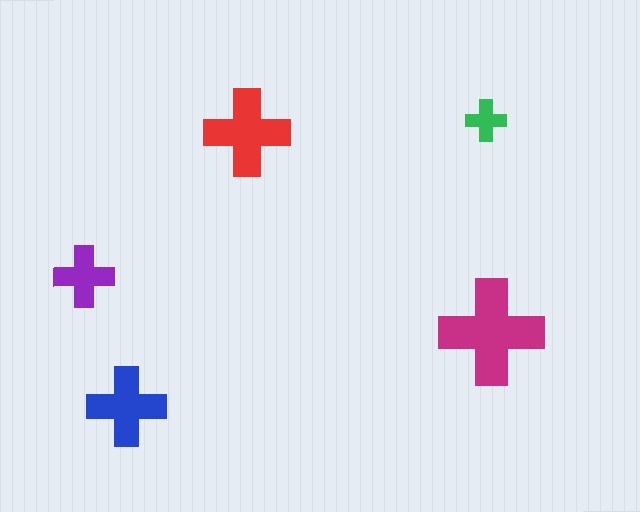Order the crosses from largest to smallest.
the magenta one, the red one, the blue one, the purple one, the green one.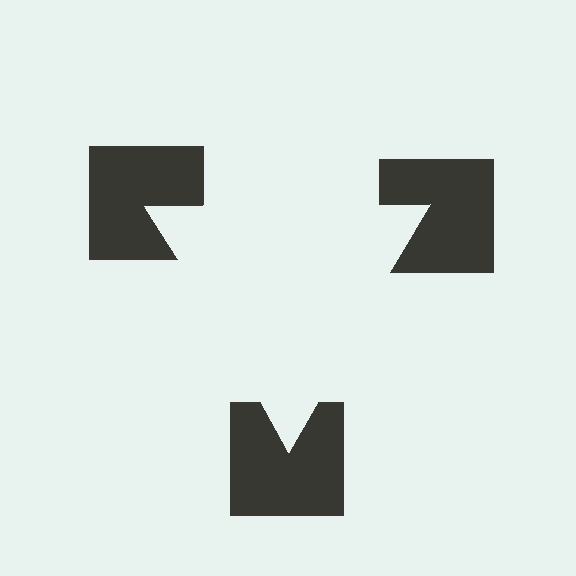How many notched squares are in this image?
There are 3 — one at each vertex of the illusory triangle.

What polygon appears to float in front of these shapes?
An illusory triangle — its edges are inferred from the aligned wedge cuts in the notched squares, not physically drawn.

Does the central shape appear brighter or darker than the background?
It typically appears slightly brighter than the background, even though no actual brightness change is drawn.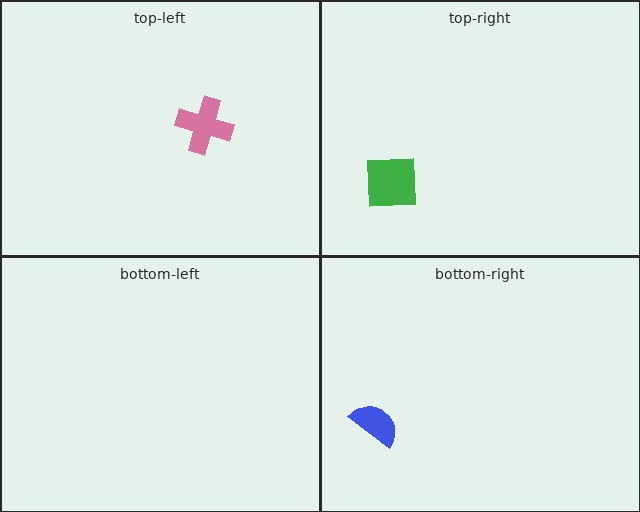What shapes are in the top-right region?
The green square.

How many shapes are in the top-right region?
1.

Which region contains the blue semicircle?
The bottom-right region.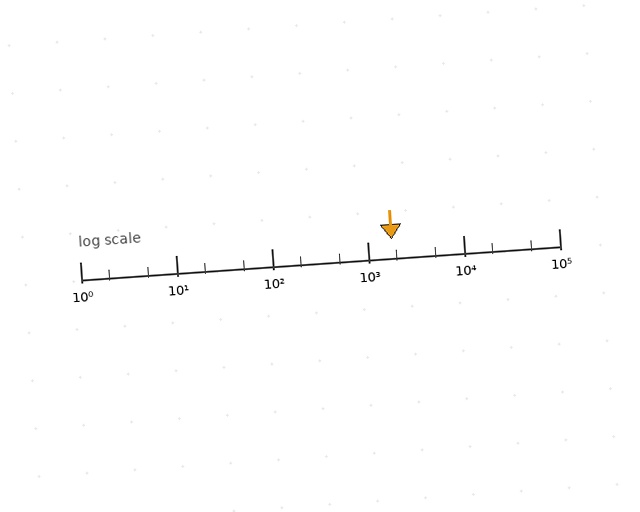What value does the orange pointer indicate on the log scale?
The pointer indicates approximately 1800.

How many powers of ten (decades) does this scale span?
The scale spans 5 decades, from 1 to 100000.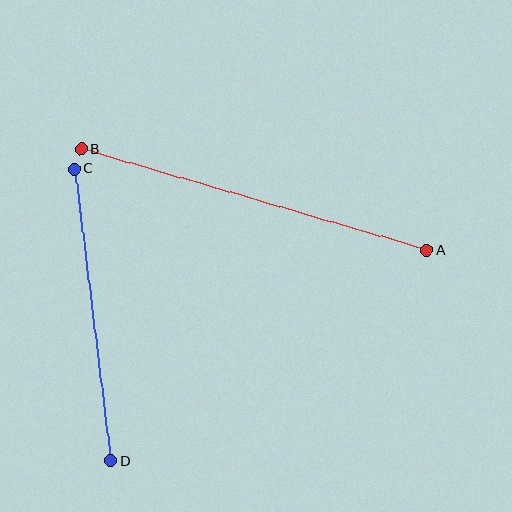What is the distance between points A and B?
The distance is approximately 360 pixels.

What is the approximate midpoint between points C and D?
The midpoint is at approximately (92, 315) pixels.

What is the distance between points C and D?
The distance is approximately 294 pixels.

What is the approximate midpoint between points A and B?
The midpoint is at approximately (254, 200) pixels.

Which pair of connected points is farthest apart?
Points A and B are farthest apart.